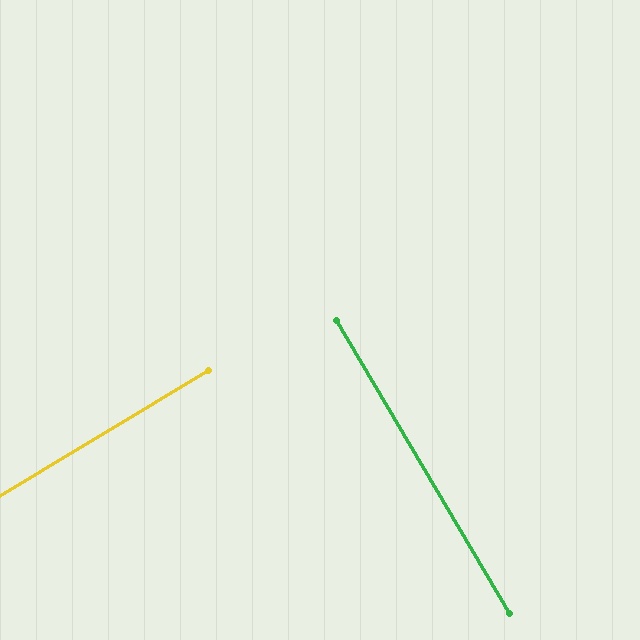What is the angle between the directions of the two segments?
Approximately 90 degrees.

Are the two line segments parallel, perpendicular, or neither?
Perpendicular — they meet at approximately 90°.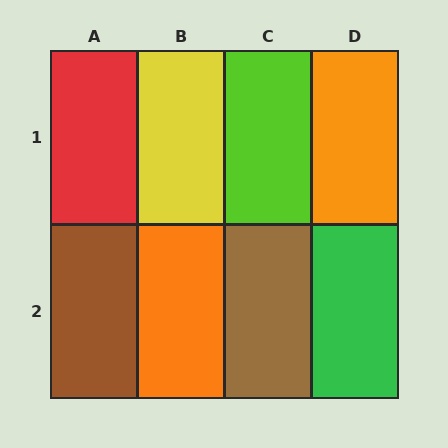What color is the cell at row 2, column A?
Brown.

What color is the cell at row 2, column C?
Brown.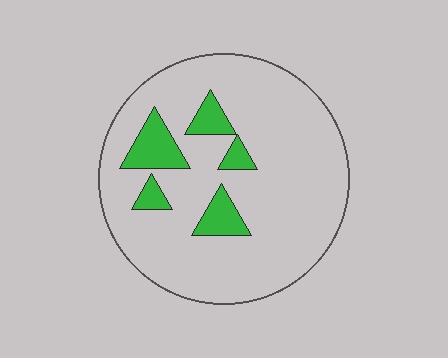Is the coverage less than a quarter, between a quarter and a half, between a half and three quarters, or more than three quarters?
Less than a quarter.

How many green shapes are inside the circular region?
5.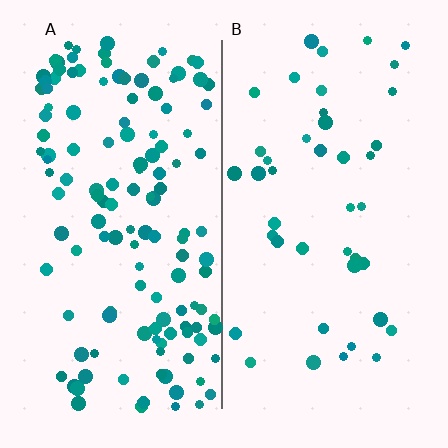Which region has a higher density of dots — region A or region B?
A (the left).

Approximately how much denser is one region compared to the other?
Approximately 3.2× — region A over region B.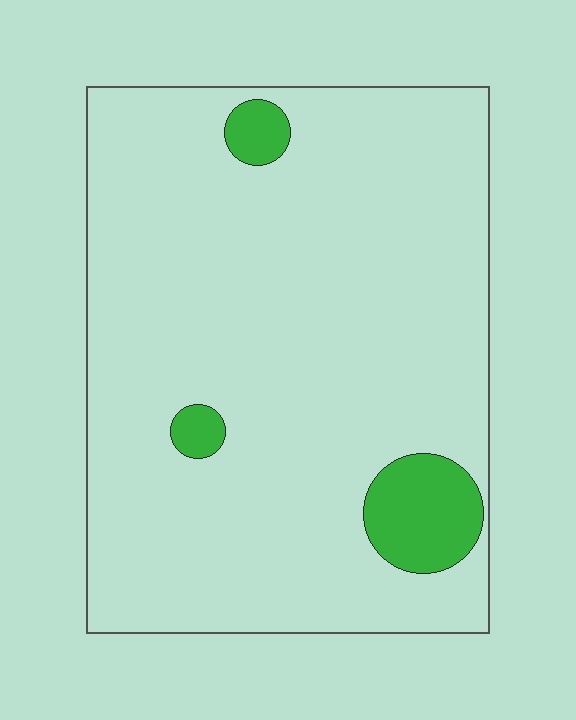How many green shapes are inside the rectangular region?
3.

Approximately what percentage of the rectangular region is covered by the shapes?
Approximately 10%.